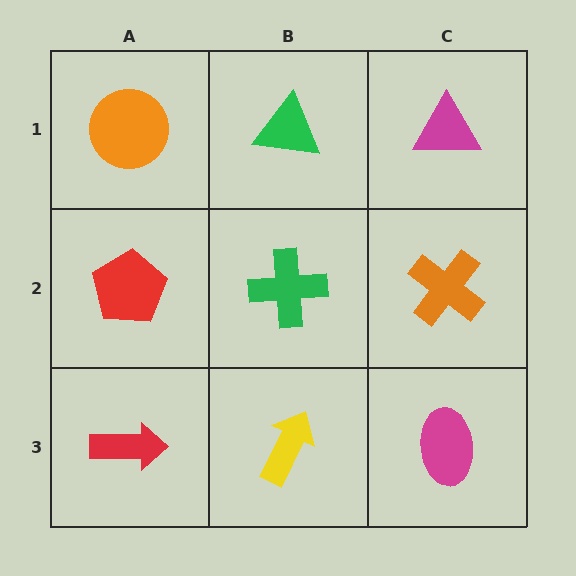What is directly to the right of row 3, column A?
A yellow arrow.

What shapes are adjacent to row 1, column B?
A green cross (row 2, column B), an orange circle (row 1, column A), a magenta triangle (row 1, column C).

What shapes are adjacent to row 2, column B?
A green triangle (row 1, column B), a yellow arrow (row 3, column B), a red pentagon (row 2, column A), an orange cross (row 2, column C).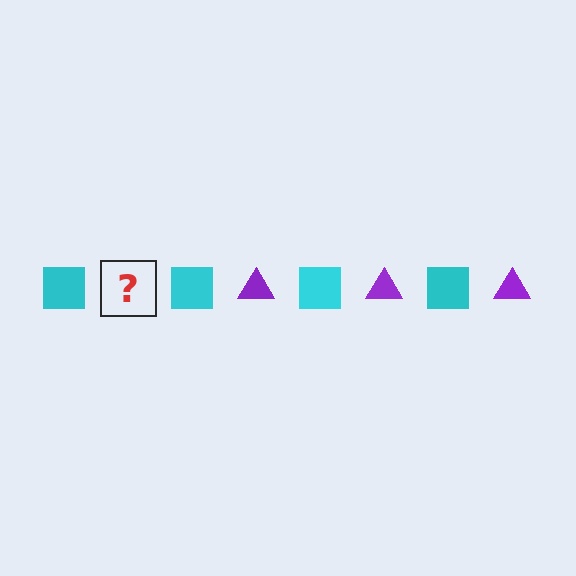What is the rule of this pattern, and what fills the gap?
The rule is that the pattern alternates between cyan square and purple triangle. The gap should be filled with a purple triangle.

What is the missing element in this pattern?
The missing element is a purple triangle.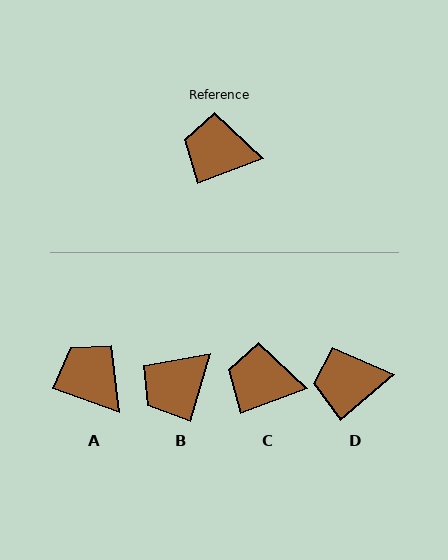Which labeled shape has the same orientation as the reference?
C.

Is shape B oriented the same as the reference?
No, it is off by about 54 degrees.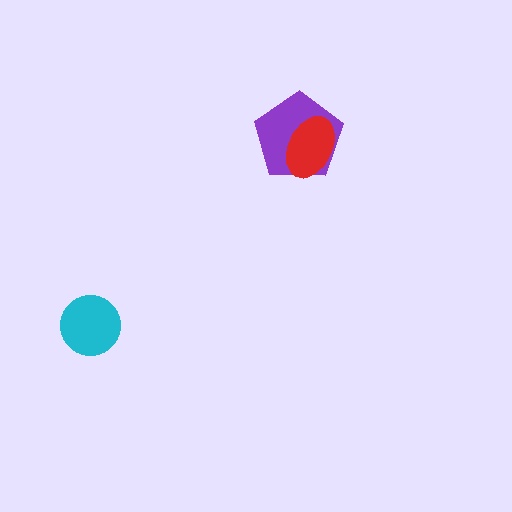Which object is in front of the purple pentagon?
The red ellipse is in front of the purple pentagon.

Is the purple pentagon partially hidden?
Yes, it is partially covered by another shape.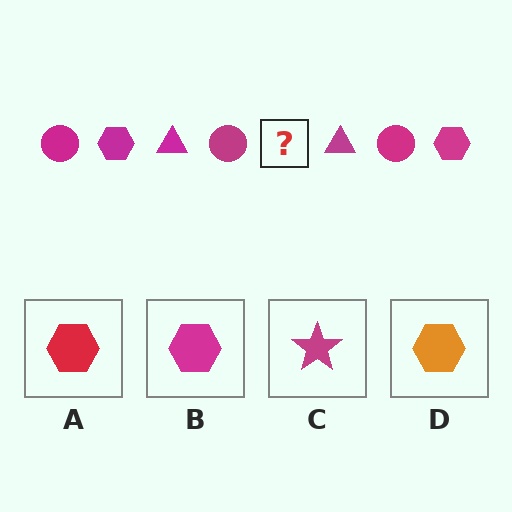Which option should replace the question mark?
Option B.